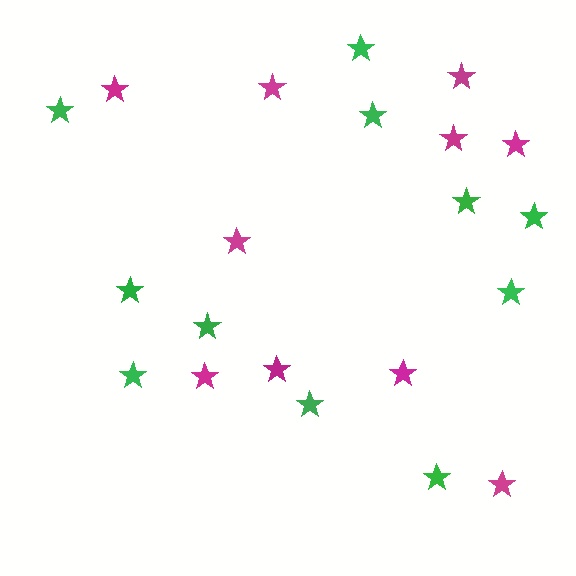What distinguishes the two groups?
There are 2 groups: one group of magenta stars (10) and one group of green stars (11).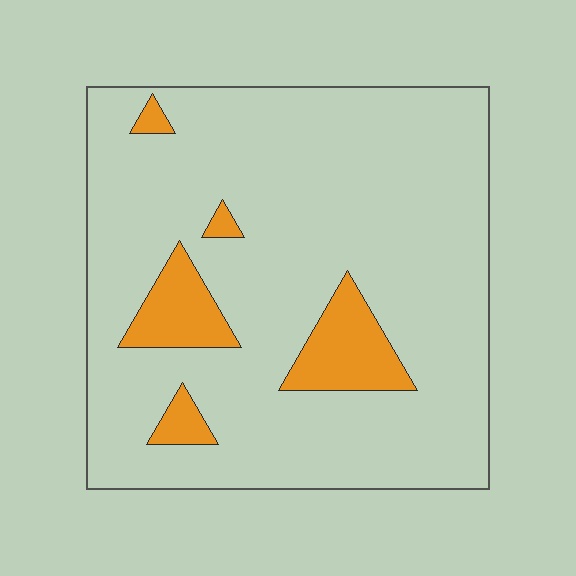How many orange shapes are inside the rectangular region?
5.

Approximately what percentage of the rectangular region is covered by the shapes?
Approximately 10%.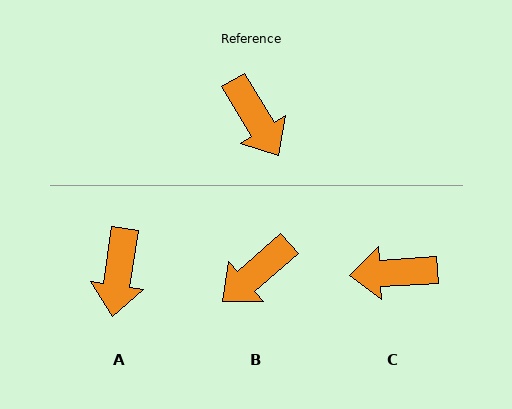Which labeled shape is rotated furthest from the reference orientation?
C, about 118 degrees away.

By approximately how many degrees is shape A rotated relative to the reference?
Approximately 39 degrees clockwise.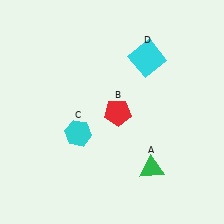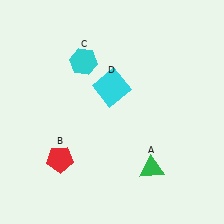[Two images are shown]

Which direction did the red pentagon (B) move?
The red pentagon (B) moved left.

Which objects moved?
The objects that moved are: the red pentagon (B), the cyan hexagon (C), the cyan square (D).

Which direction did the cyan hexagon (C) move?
The cyan hexagon (C) moved up.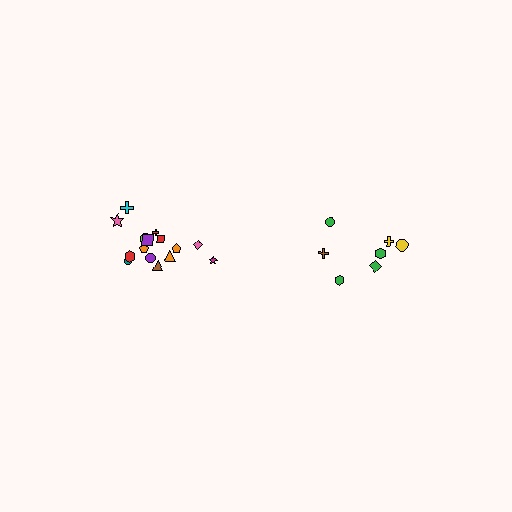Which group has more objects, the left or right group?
The left group.